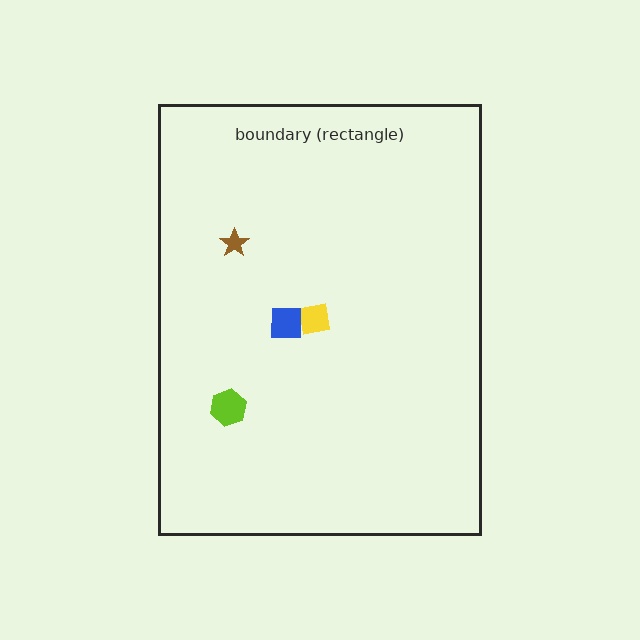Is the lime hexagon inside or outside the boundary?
Inside.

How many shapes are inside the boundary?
4 inside, 0 outside.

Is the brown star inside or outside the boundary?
Inside.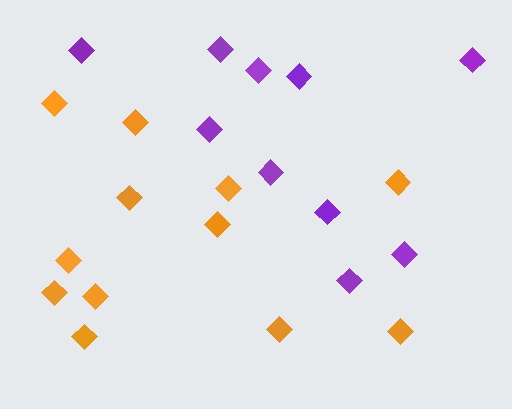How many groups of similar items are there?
There are 2 groups: one group of orange diamonds (12) and one group of purple diamonds (10).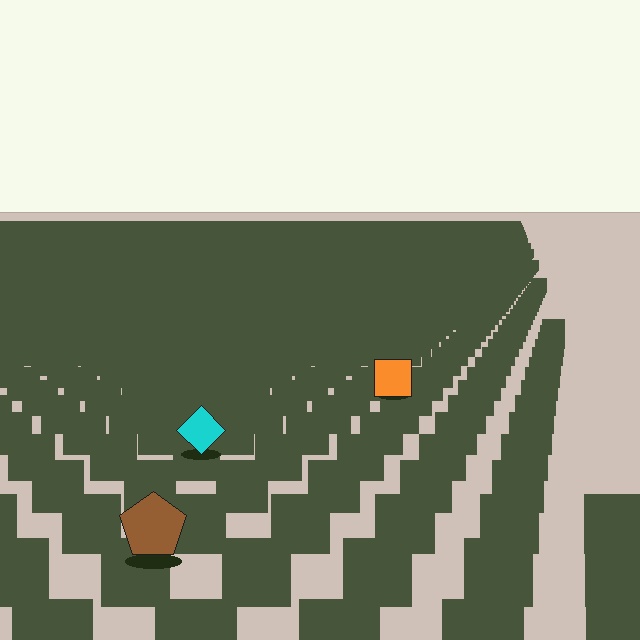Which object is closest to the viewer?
The brown pentagon is closest. The texture marks near it are larger and more spread out.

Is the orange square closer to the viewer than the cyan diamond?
No. The cyan diamond is closer — you can tell from the texture gradient: the ground texture is coarser near it.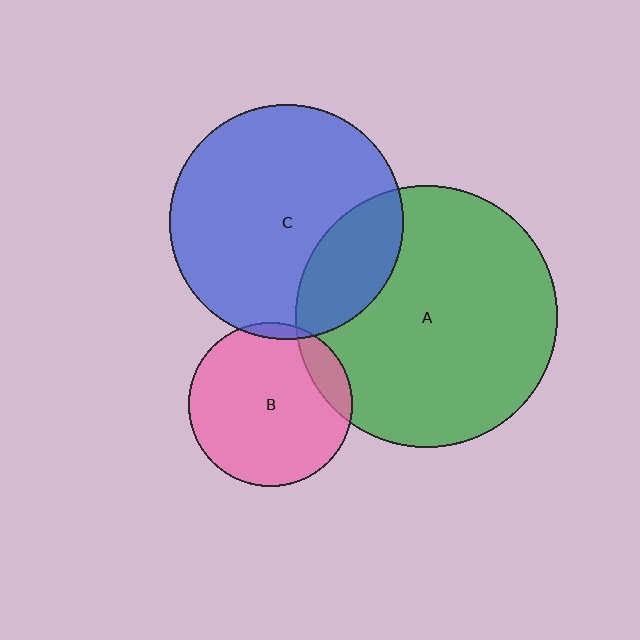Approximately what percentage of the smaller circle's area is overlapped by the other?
Approximately 5%.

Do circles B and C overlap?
Yes.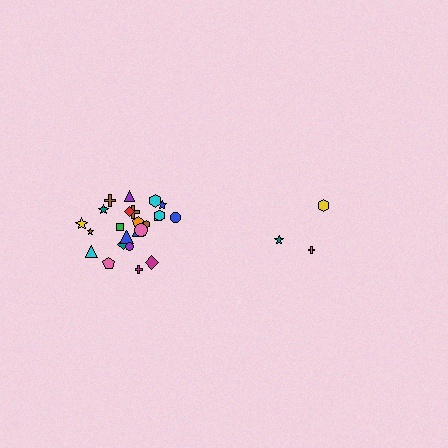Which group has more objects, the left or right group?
The left group.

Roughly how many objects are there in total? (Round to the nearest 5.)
Roughly 30 objects in total.